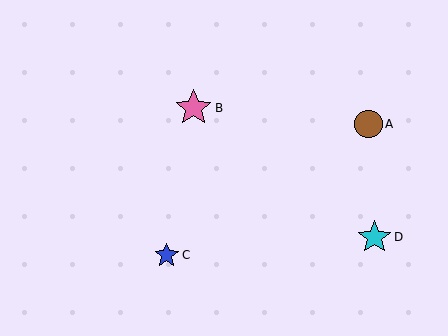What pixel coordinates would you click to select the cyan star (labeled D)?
Click at (375, 237) to select the cyan star D.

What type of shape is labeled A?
Shape A is a brown circle.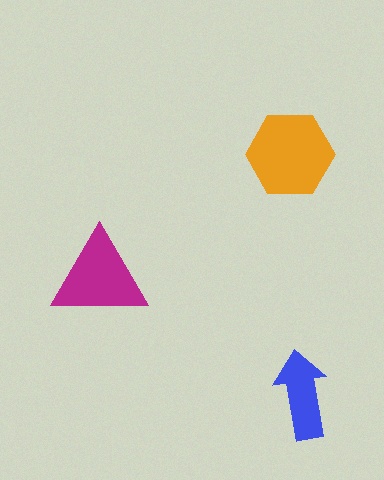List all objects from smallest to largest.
The blue arrow, the magenta triangle, the orange hexagon.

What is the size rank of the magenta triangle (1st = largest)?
2nd.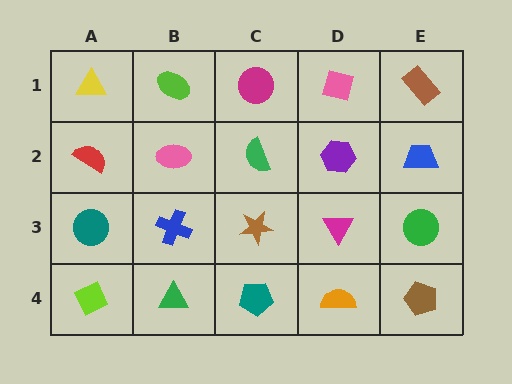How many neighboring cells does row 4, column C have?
3.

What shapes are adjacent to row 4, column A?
A teal circle (row 3, column A), a green triangle (row 4, column B).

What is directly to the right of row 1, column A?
A lime ellipse.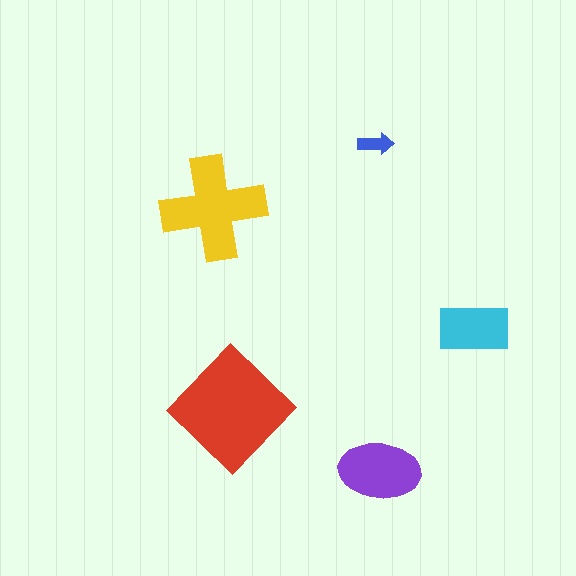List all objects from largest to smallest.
The red diamond, the yellow cross, the purple ellipse, the cyan rectangle, the blue arrow.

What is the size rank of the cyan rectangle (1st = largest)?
4th.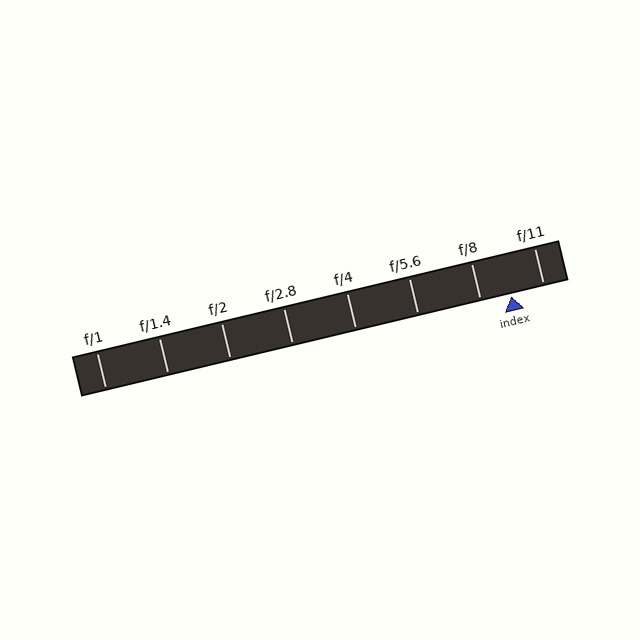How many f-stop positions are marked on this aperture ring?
There are 8 f-stop positions marked.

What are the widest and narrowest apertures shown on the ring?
The widest aperture shown is f/1 and the narrowest is f/11.